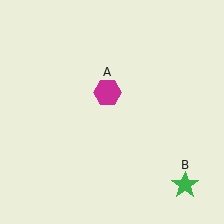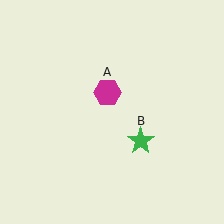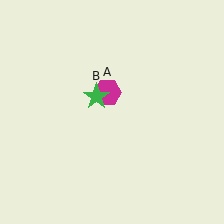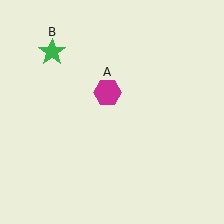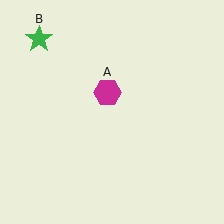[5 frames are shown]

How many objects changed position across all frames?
1 object changed position: green star (object B).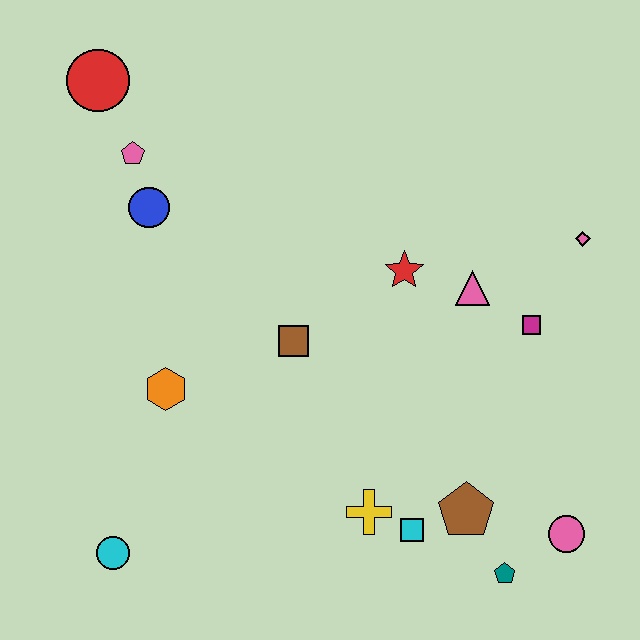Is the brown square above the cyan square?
Yes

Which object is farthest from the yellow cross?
The red circle is farthest from the yellow cross.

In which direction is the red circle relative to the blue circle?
The red circle is above the blue circle.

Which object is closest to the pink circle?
The teal pentagon is closest to the pink circle.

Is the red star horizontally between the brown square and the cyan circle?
No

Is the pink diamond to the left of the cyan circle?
No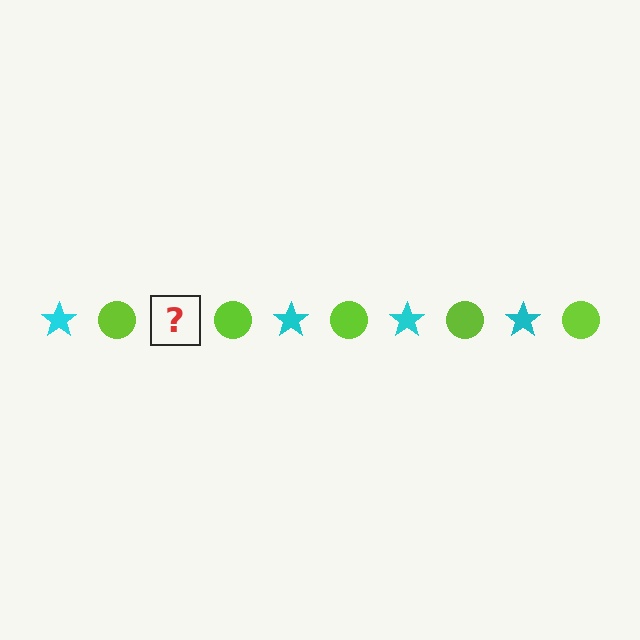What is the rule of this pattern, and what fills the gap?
The rule is that the pattern alternates between cyan star and lime circle. The gap should be filled with a cyan star.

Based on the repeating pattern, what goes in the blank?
The blank should be a cyan star.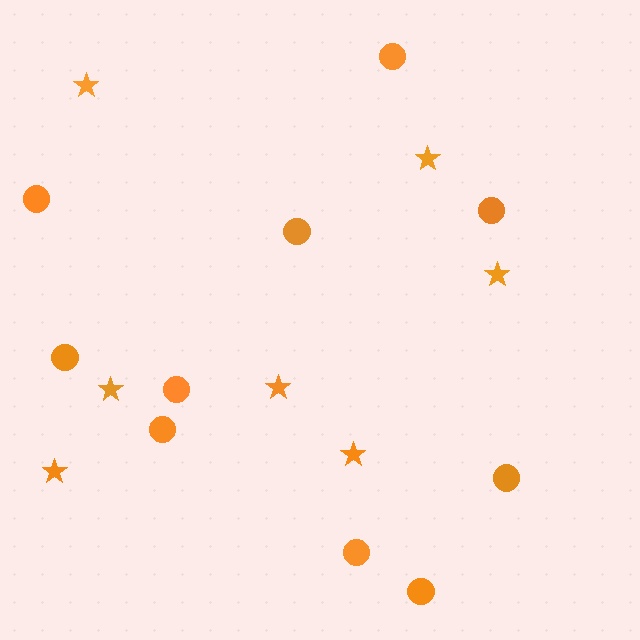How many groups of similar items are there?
There are 2 groups: one group of stars (7) and one group of circles (10).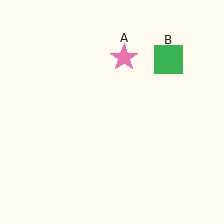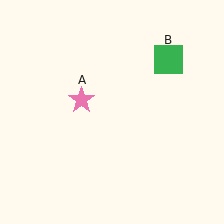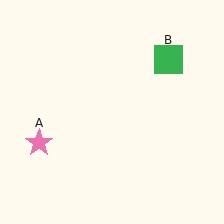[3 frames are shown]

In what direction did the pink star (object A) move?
The pink star (object A) moved down and to the left.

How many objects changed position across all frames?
1 object changed position: pink star (object A).